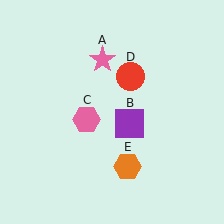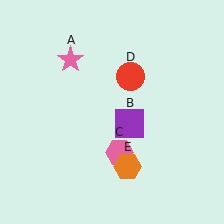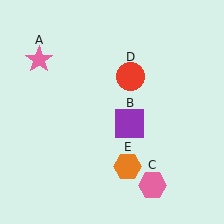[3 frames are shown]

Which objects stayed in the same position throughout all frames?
Purple square (object B) and red circle (object D) and orange hexagon (object E) remained stationary.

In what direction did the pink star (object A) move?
The pink star (object A) moved left.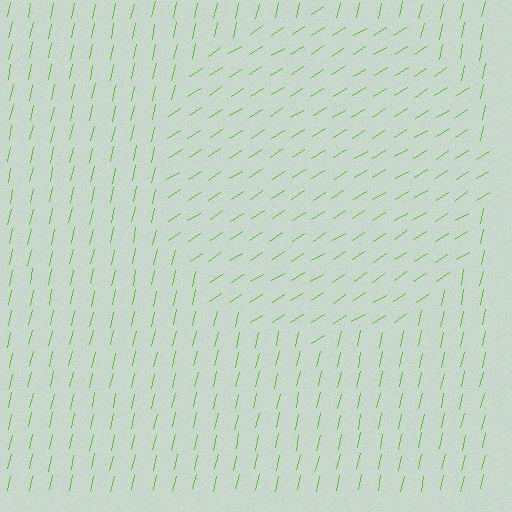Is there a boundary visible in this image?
Yes, there is a texture boundary formed by a change in line orientation.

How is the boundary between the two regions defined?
The boundary is defined purely by a change in line orientation (approximately 45 degrees difference). All lines are the same color and thickness.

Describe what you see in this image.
The image is filled with small lime line segments. A circle region in the image has lines oriented differently from the surrounding lines, creating a visible texture boundary.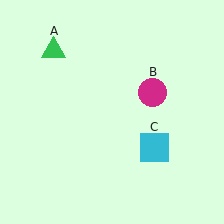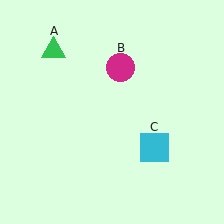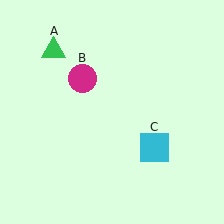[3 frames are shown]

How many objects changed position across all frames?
1 object changed position: magenta circle (object B).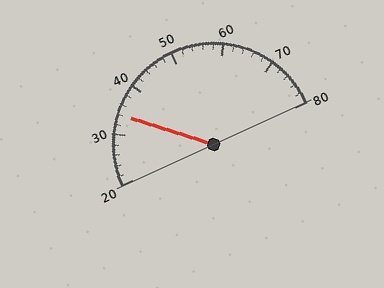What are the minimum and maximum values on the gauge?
The gauge ranges from 20 to 80.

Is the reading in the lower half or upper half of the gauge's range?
The reading is in the lower half of the range (20 to 80).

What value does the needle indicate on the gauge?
The needle indicates approximately 34.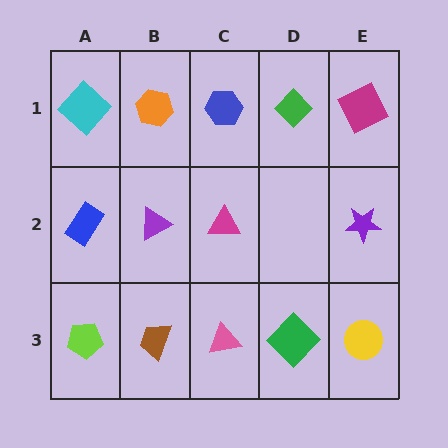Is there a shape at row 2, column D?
No, that cell is empty.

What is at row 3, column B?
A brown trapezoid.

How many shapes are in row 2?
4 shapes.